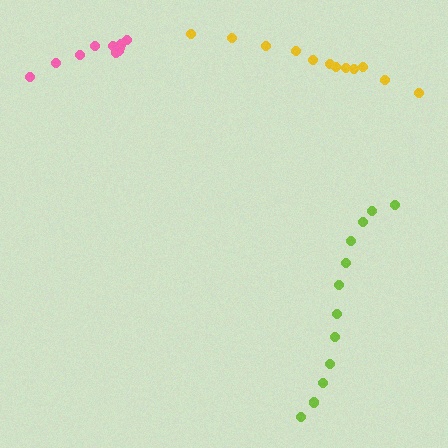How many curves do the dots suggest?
There are 3 distinct paths.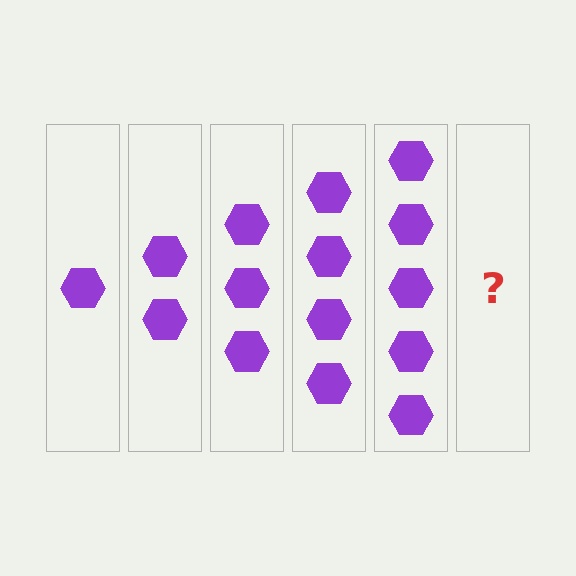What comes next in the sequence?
The next element should be 6 hexagons.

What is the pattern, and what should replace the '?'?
The pattern is that each step adds one more hexagon. The '?' should be 6 hexagons.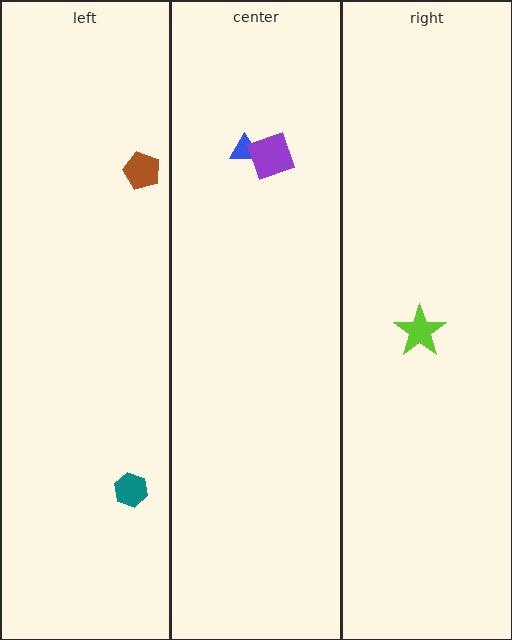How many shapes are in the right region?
1.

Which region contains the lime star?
The right region.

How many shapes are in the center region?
2.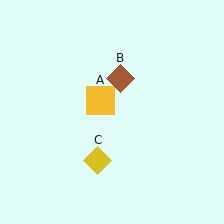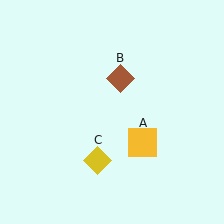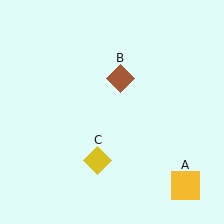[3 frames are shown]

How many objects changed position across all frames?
1 object changed position: yellow square (object A).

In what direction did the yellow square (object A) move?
The yellow square (object A) moved down and to the right.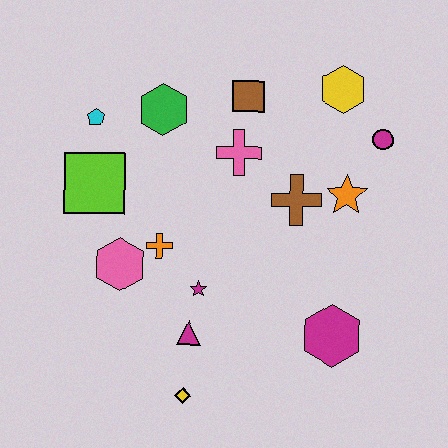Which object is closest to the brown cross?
The orange star is closest to the brown cross.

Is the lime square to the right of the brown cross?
No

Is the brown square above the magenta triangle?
Yes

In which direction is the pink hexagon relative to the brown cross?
The pink hexagon is to the left of the brown cross.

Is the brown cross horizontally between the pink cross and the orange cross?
No